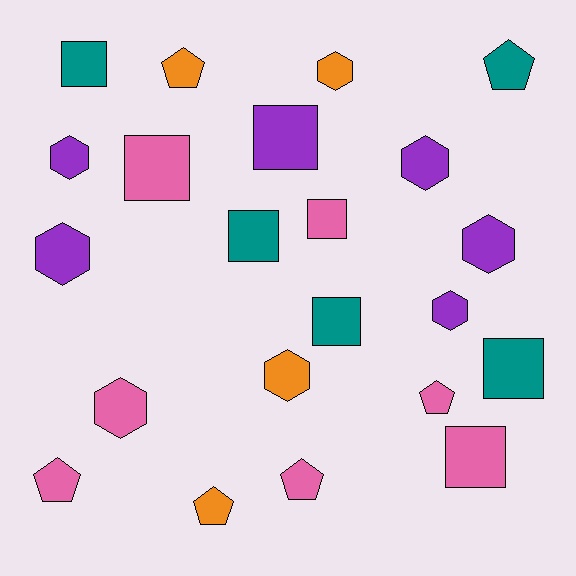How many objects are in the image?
There are 22 objects.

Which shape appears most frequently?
Hexagon, with 8 objects.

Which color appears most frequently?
Pink, with 7 objects.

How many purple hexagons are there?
There are 5 purple hexagons.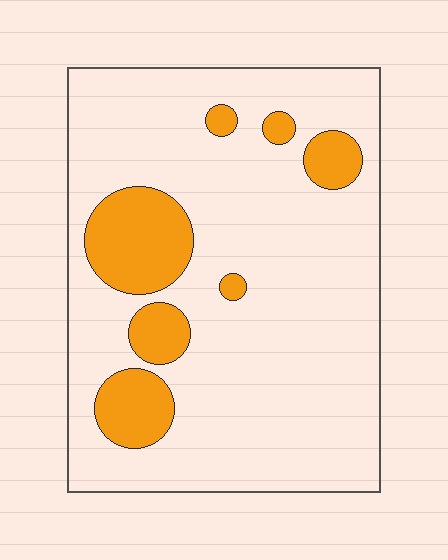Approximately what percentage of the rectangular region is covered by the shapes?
Approximately 15%.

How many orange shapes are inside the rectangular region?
7.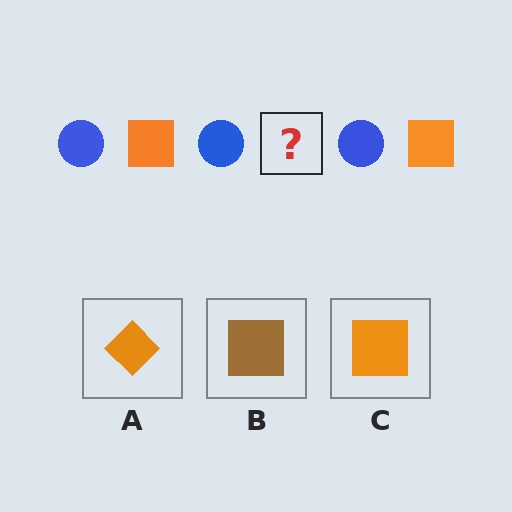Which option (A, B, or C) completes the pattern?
C.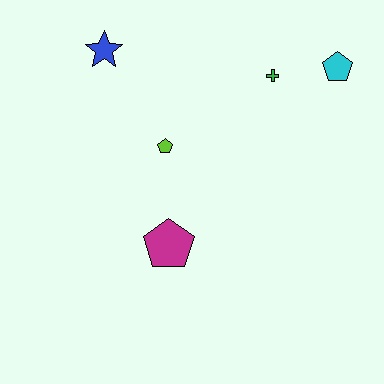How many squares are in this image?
There are no squares.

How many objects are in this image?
There are 5 objects.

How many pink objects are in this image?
There are no pink objects.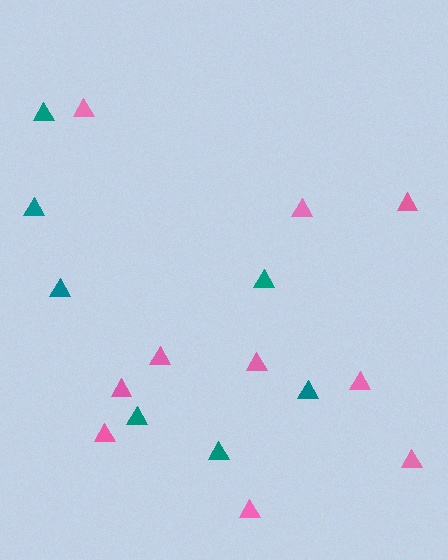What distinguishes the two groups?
There are 2 groups: one group of teal triangles (7) and one group of pink triangles (10).